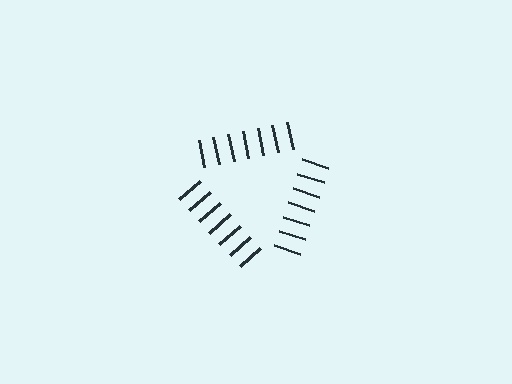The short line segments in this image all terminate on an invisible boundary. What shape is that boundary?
An illusory triangle — the line segments terminate on its edges but no continuous stroke is drawn.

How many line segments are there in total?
21 — 7 along each of the 3 edges.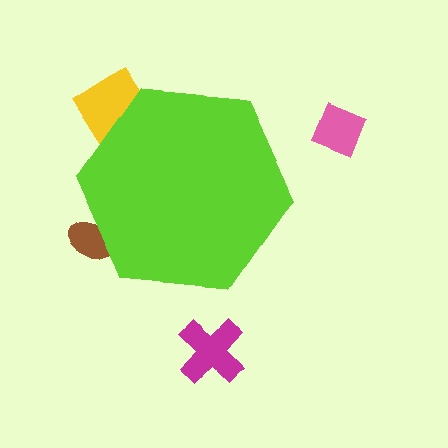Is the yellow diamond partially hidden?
Yes, the yellow diamond is partially hidden behind the lime hexagon.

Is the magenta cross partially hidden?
No, the magenta cross is fully visible.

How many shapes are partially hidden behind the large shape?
2 shapes are partially hidden.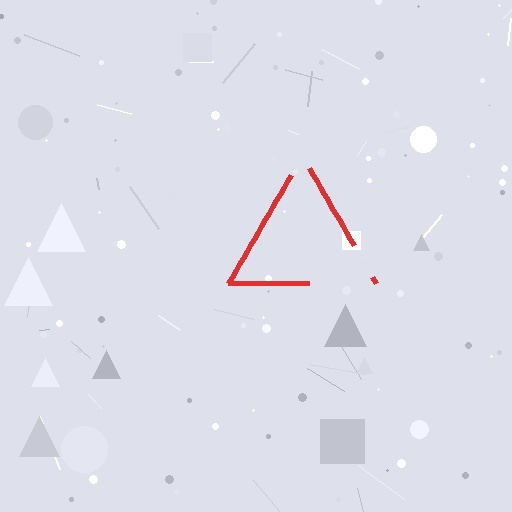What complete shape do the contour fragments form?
The contour fragments form a triangle.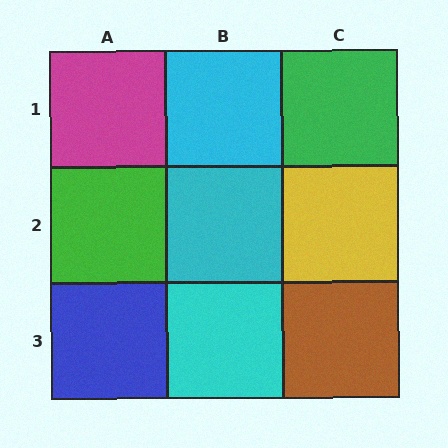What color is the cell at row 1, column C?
Green.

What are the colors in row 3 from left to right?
Blue, cyan, brown.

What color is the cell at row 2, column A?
Green.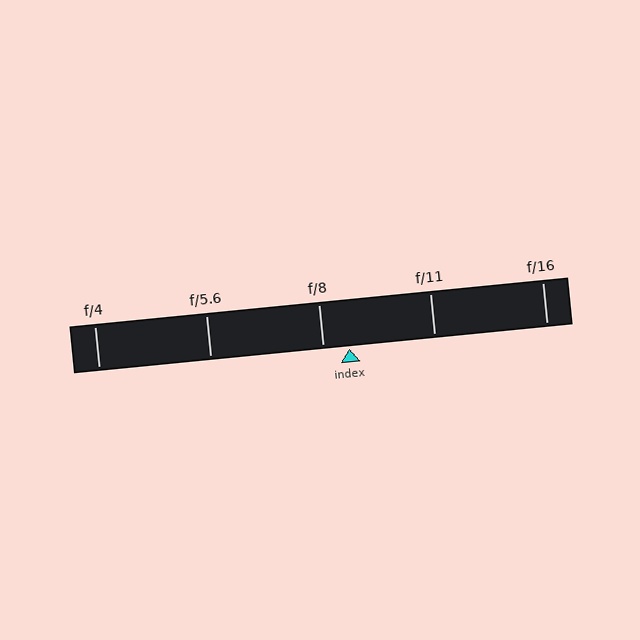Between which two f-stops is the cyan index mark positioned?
The index mark is between f/8 and f/11.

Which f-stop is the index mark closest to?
The index mark is closest to f/8.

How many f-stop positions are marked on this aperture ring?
There are 5 f-stop positions marked.